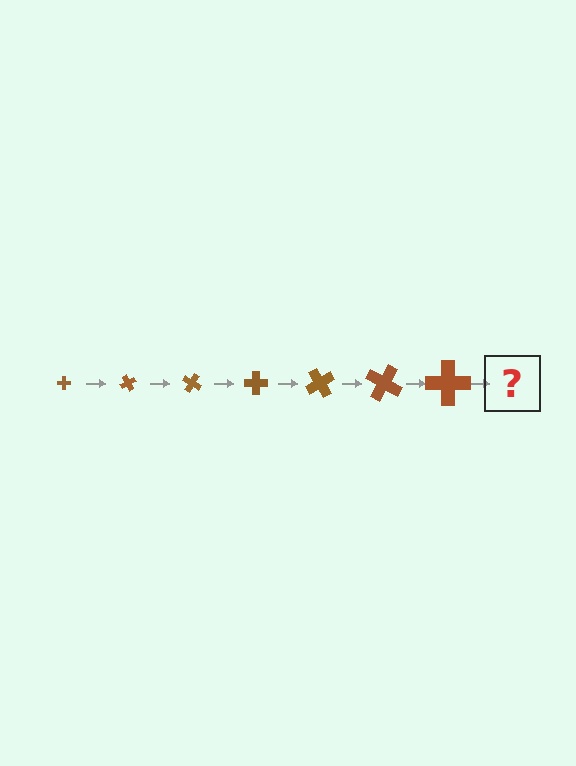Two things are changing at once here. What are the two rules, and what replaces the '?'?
The two rules are that the cross grows larger each step and it rotates 60 degrees each step. The '?' should be a cross, larger than the previous one and rotated 420 degrees from the start.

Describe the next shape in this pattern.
It should be a cross, larger than the previous one and rotated 420 degrees from the start.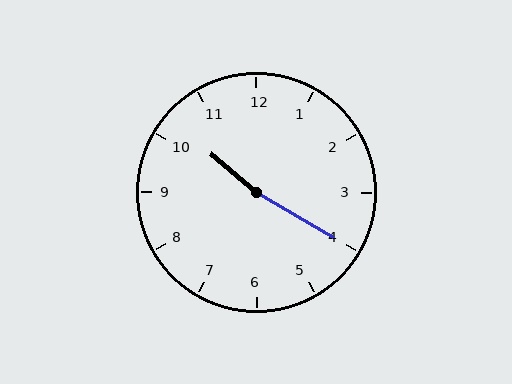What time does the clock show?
10:20.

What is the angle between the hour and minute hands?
Approximately 170 degrees.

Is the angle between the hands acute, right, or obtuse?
It is obtuse.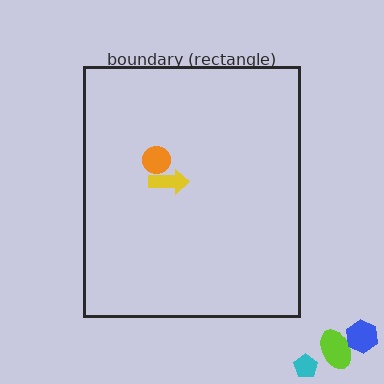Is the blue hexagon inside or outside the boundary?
Outside.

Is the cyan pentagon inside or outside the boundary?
Outside.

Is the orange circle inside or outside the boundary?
Inside.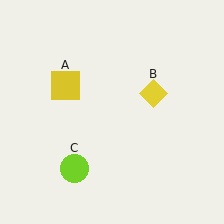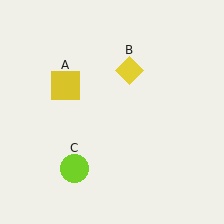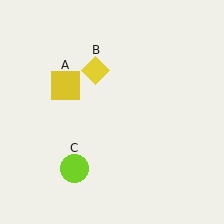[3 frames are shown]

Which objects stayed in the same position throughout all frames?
Yellow square (object A) and lime circle (object C) remained stationary.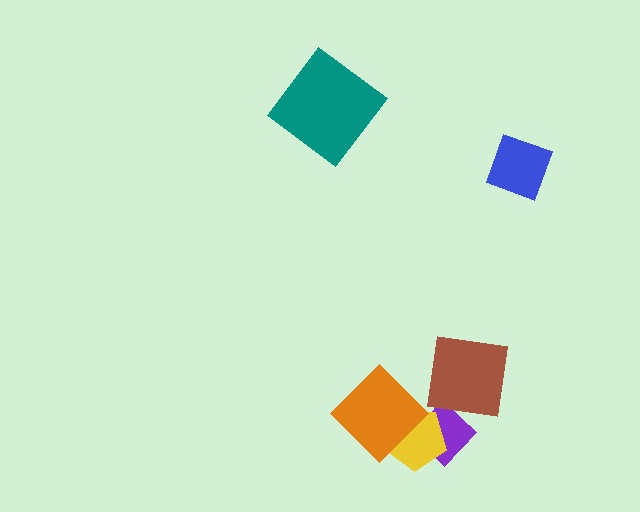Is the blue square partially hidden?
No, no other shape covers it.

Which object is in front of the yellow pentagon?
The orange diamond is in front of the yellow pentagon.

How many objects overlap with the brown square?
0 objects overlap with the brown square.